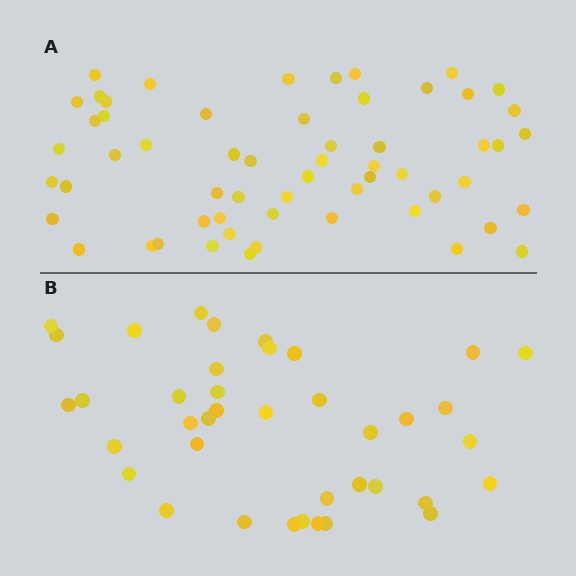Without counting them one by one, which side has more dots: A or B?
Region A (the top region) has more dots.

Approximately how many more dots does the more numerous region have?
Region A has approximately 20 more dots than region B.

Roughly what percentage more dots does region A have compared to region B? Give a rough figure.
About 50% more.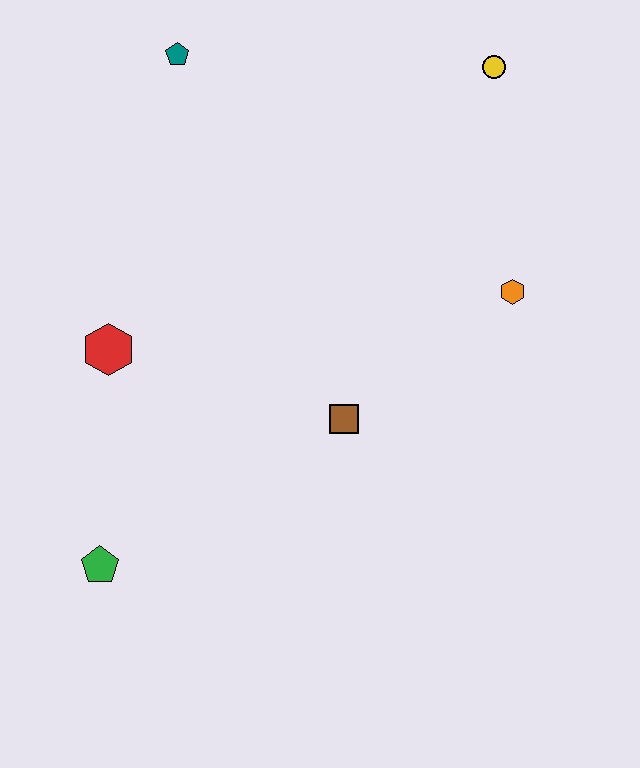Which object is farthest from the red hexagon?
The yellow circle is farthest from the red hexagon.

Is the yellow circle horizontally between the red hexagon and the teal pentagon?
No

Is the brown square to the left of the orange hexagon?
Yes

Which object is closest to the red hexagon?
The green pentagon is closest to the red hexagon.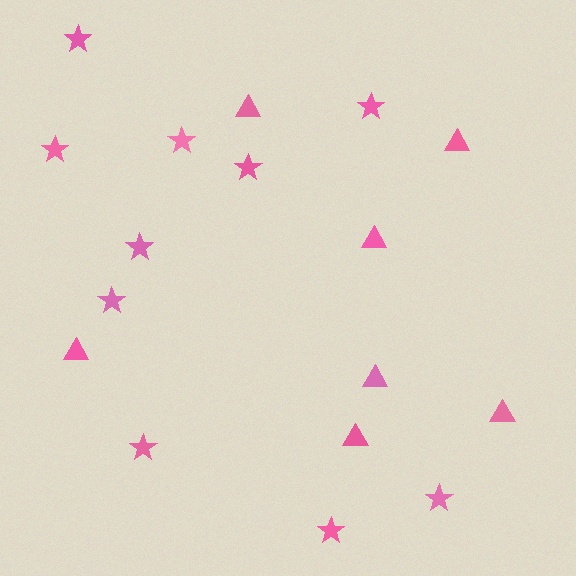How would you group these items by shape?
There are 2 groups: one group of triangles (7) and one group of stars (10).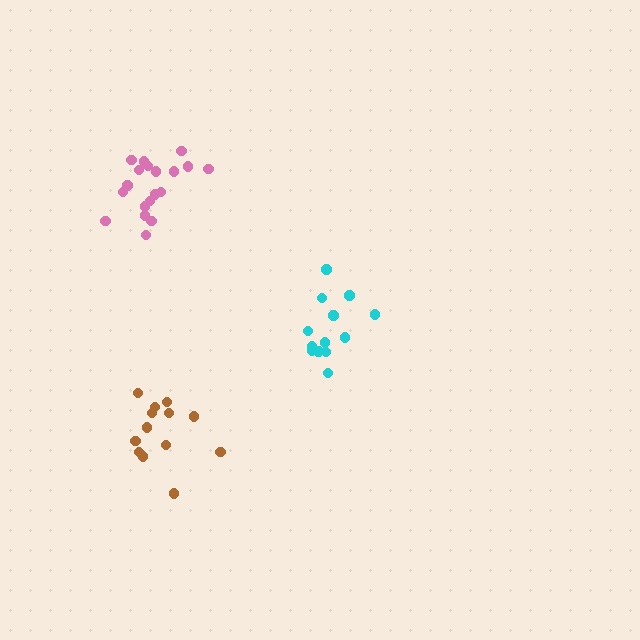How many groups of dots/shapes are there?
There are 3 groups.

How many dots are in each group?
Group 1: 19 dots, Group 2: 13 dots, Group 3: 13 dots (45 total).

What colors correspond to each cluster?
The clusters are colored: pink, cyan, brown.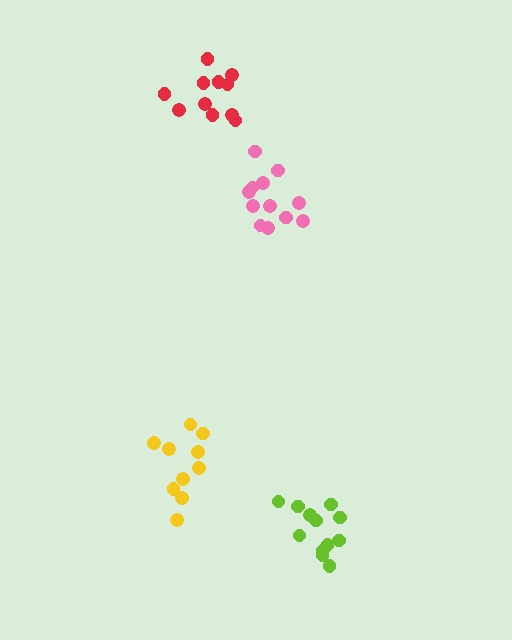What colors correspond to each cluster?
The clusters are colored: red, pink, yellow, lime.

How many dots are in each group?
Group 1: 11 dots, Group 2: 12 dots, Group 3: 10 dots, Group 4: 12 dots (45 total).